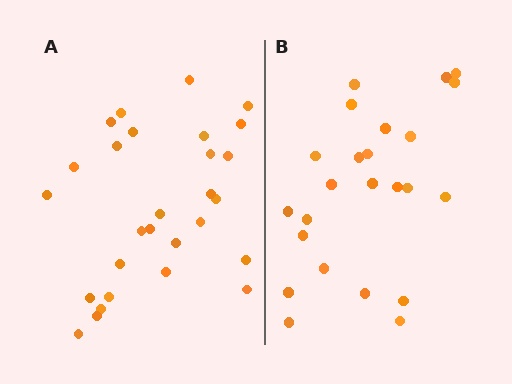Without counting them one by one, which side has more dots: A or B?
Region A (the left region) has more dots.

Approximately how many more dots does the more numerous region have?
Region A has about 4 more dots than region B.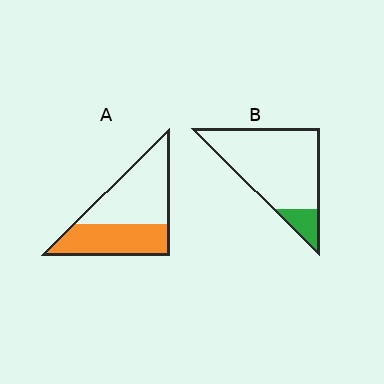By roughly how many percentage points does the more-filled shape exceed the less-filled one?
By roughly 30 percentage points (A over B).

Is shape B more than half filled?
No.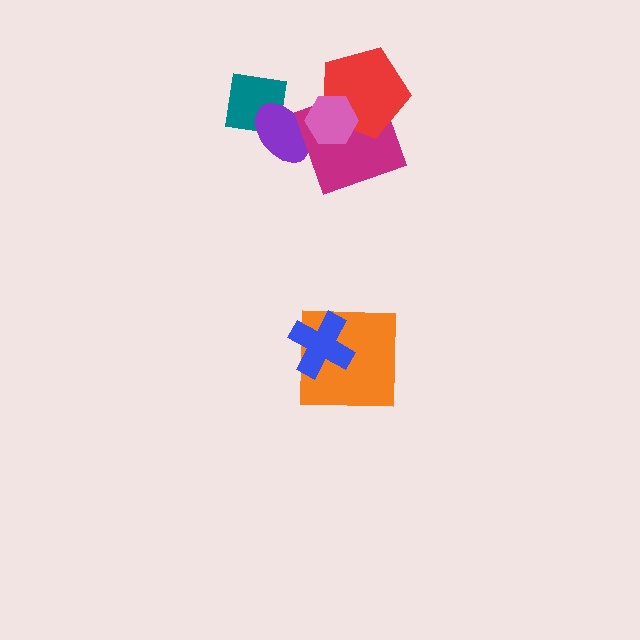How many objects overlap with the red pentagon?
2 objects overlap with the red pentagon.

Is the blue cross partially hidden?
No, no other shape covers it.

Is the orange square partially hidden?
Yes, it is partially covered by another shape.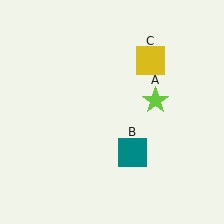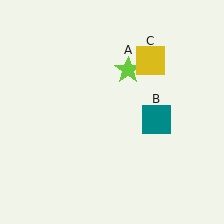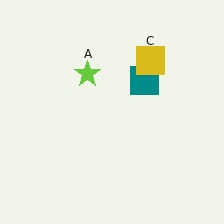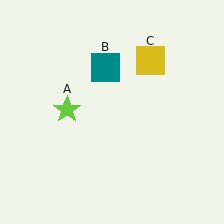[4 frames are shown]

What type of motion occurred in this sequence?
The lime star (object A), teal square (object B) rotated counterclockwise around the center of the scene.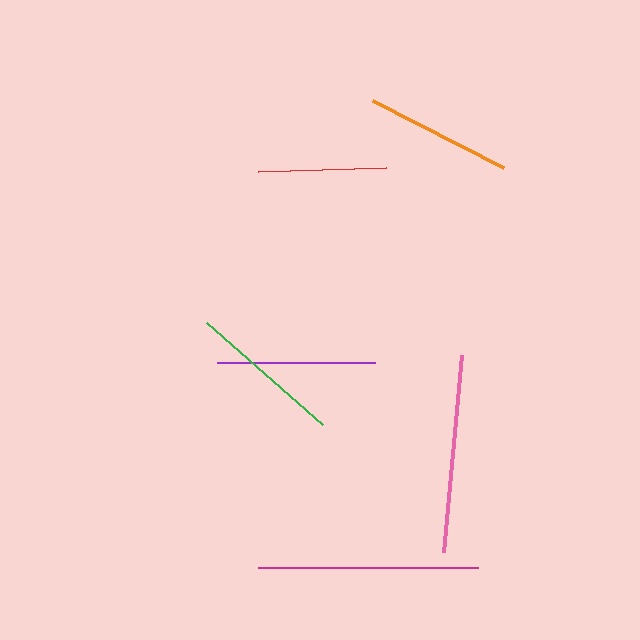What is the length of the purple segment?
The purple segment is approximately 158 pixels long.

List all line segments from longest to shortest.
From longest to shortest: magenta, pink, purple, green, orange, red.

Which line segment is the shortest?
The red line is the shortest at approximately 128 pixels.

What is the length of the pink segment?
The pink segment is approximately 198 pixels long.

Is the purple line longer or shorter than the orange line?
The purple line is longer than the orange line.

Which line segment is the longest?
The magenta line is the longest at approximately 221 pixels.